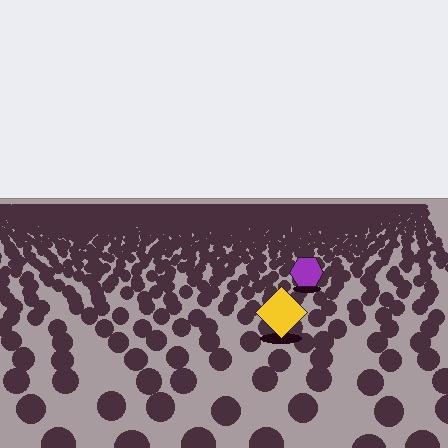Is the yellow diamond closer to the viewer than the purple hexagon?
Yes. The yellow diamond is closer — you can tell from the texture gradient: the ground texture is coarser near it.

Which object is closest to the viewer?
The yellow diamond is closest. The texture marks near it are larger and more spread out.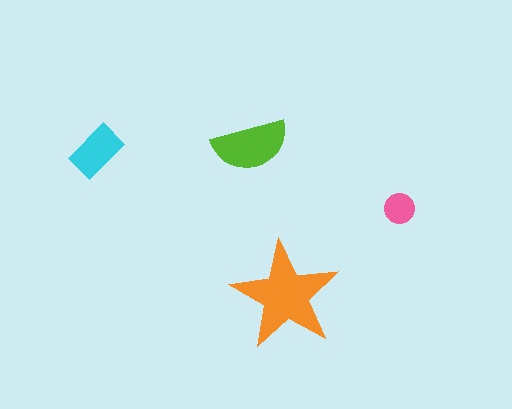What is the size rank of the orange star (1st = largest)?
1st.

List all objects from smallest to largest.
The pink circle, the cyan rectangle, the lime semicircle, the orange star.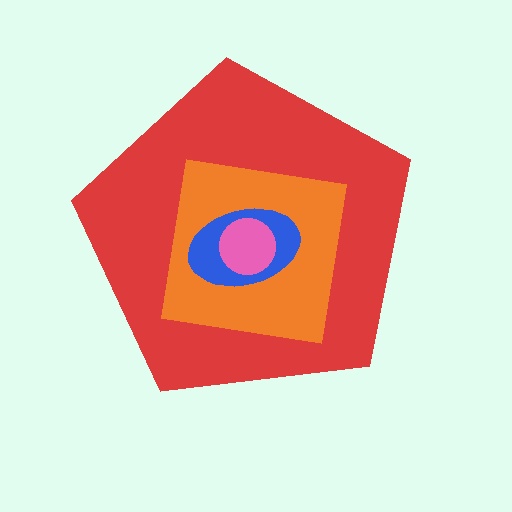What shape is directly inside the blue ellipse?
The pink circle.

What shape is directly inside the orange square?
The blue ellipse.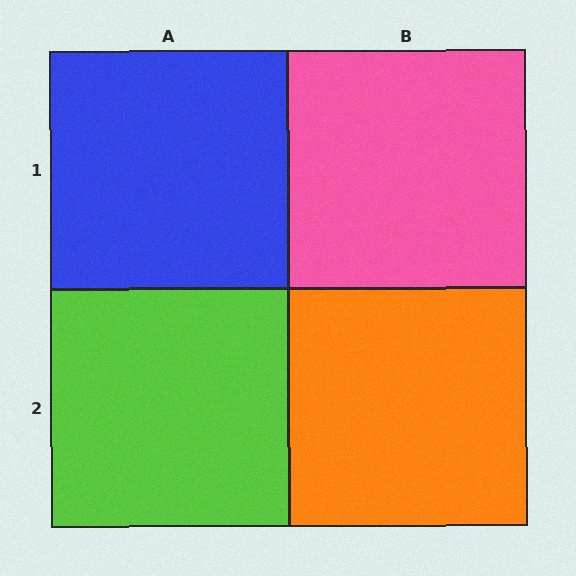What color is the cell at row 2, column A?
Lime.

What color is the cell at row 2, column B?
Orange.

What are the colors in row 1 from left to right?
Blue, pink.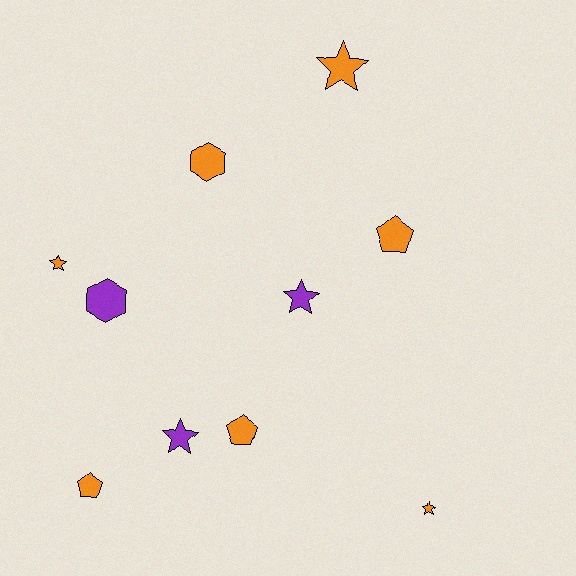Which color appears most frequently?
Orange, with 7 objects.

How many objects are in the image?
There are 10 objects.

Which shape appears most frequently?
Star, with 5 objects.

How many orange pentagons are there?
There are 3 orange pentagons.